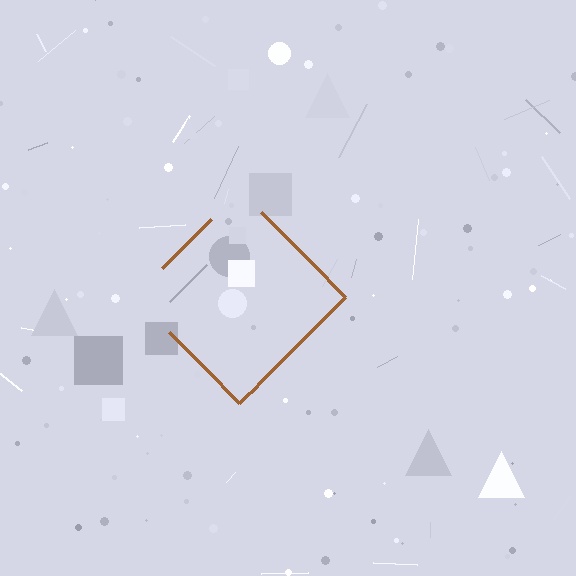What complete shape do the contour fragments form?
The contour fragments form a diamond.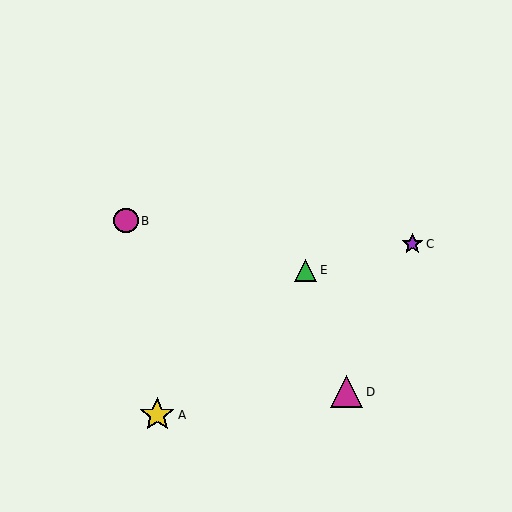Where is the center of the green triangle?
The center of the green triangle is at (306, 270).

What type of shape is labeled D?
Shape D is a magenta triangle.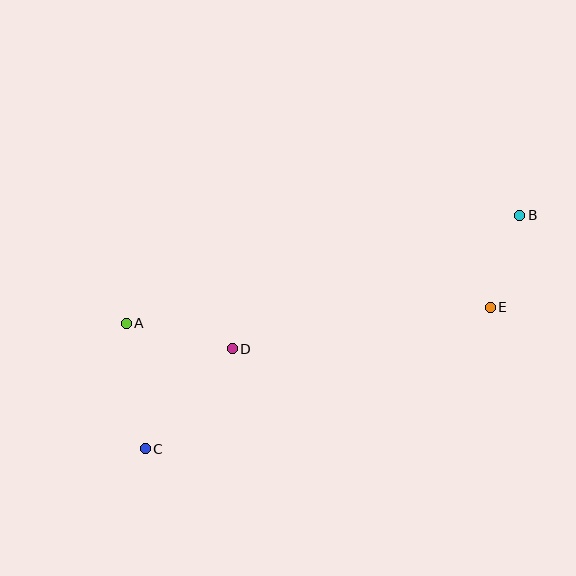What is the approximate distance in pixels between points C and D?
The distance between C and D is approximately 133 pixels.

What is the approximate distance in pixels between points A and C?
The distance between A and C is approximately 127 pixels.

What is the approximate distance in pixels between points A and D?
The distance between A and D is approximately 109 pixels.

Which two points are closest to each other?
Points B and E are closest to each other.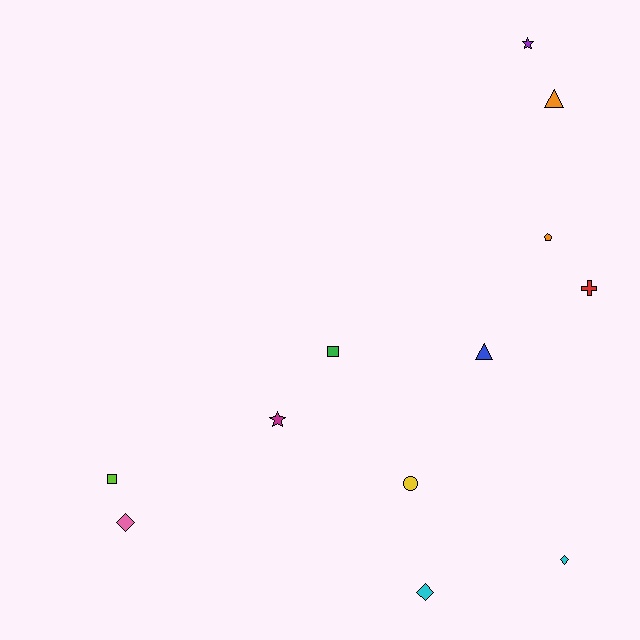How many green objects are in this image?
There is 1 green object.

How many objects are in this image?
There are 12 objects.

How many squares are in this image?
There are 2 squares.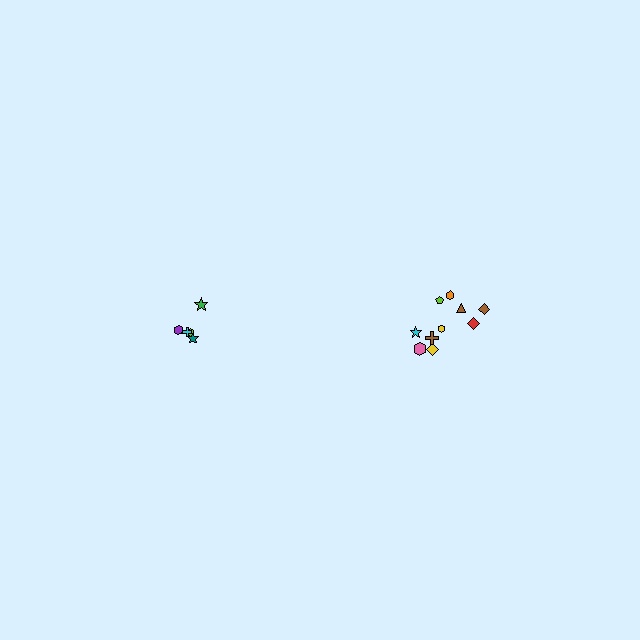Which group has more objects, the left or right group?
The right group.